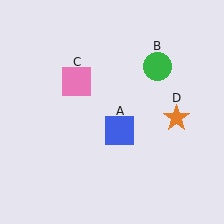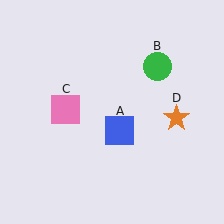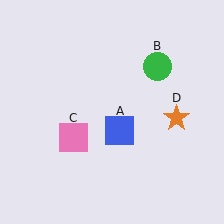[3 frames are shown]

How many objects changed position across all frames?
1 object changed position: pink square (object C).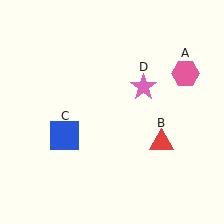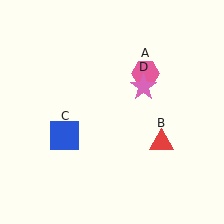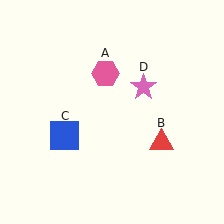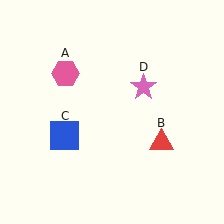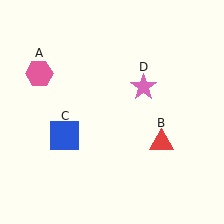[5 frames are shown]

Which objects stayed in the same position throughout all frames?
Red triangle (object B) and blue square (object C) and pink star (object D) remained stationary.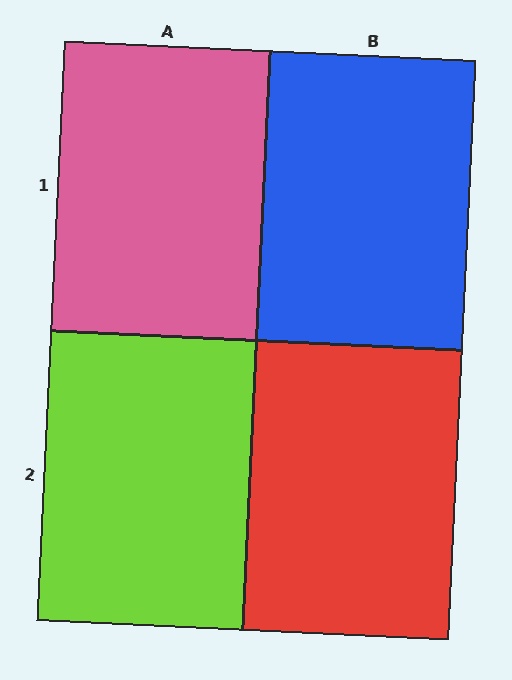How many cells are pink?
1 cell is pink.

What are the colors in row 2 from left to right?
Lime, red.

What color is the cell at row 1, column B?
Blue.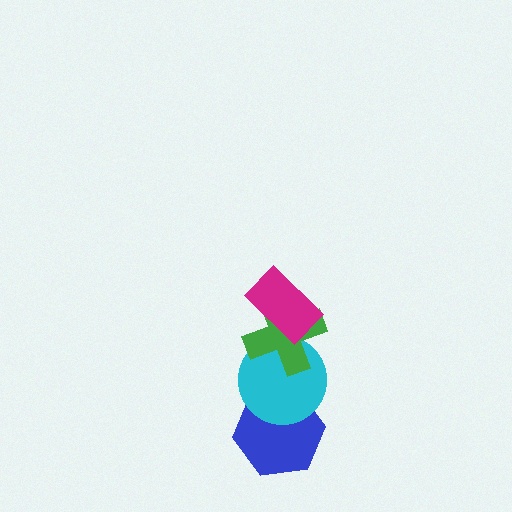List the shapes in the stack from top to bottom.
From top to bottom: the magenta rectangle, the green cross, the cyan circle, the blue hexagon.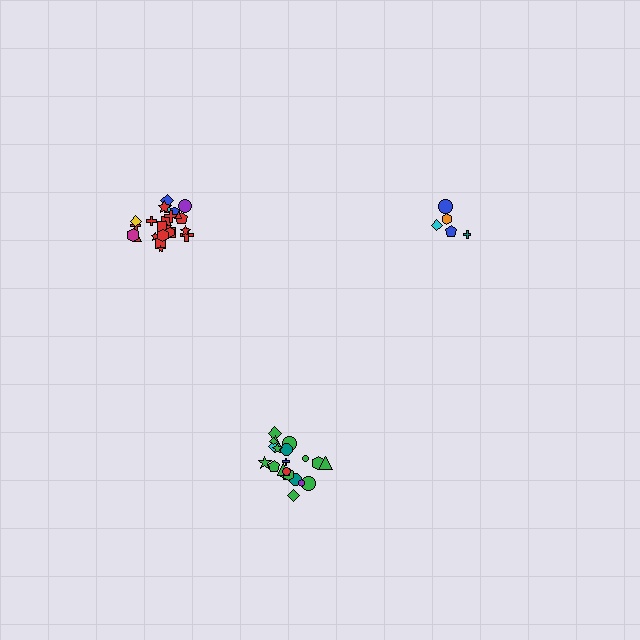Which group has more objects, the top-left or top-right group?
The top-left group.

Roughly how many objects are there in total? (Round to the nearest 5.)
Roughly 50 objects in total.